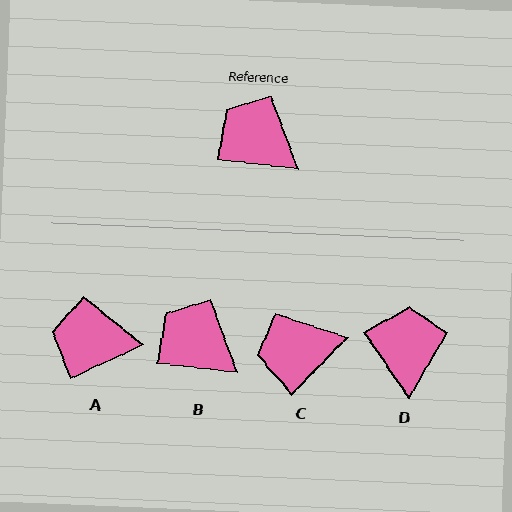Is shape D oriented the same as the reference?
No, it is off by about 50 degrees.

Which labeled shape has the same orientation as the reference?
B.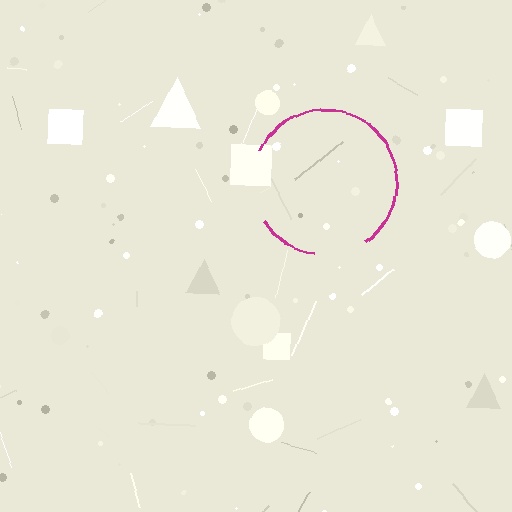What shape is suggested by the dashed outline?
The dashed outline suggests a circle.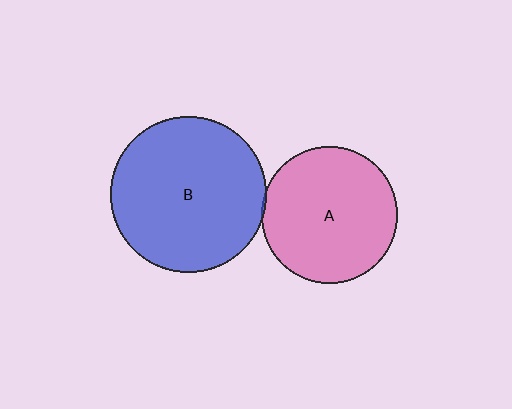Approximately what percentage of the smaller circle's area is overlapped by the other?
Approximately 5%.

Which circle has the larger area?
Circle B (blue).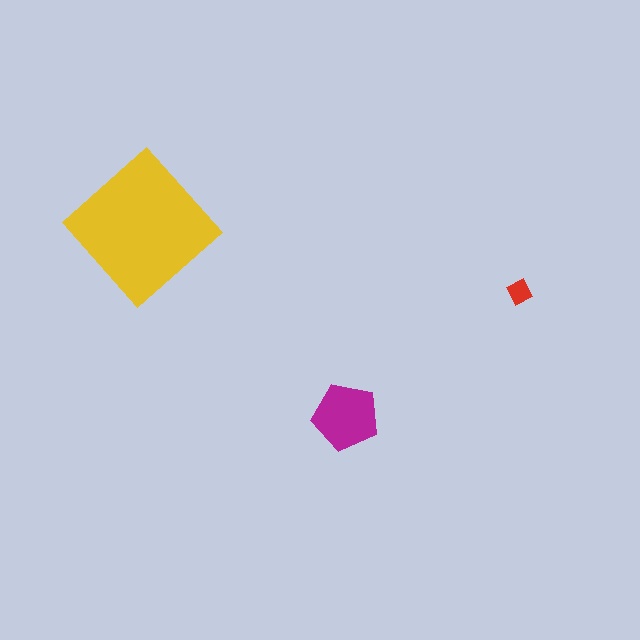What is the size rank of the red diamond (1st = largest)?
3rd.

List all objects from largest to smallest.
The yellow diamond, the magenta pentagon, the red diamond.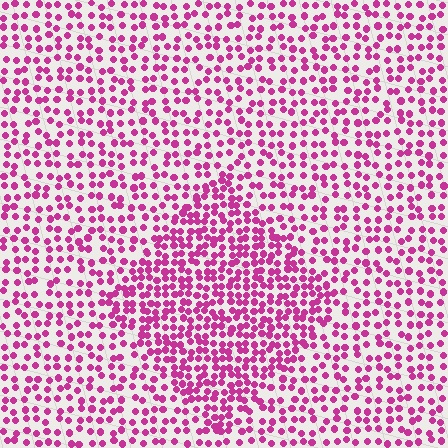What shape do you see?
I see a diamond.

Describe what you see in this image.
The image contains small magenta elements arranged at two different densities. A diamond-shaped region is visible where the elements are more densely packed than the surrounding area.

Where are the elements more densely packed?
The elements are more densely packed inside the diamond boundary.